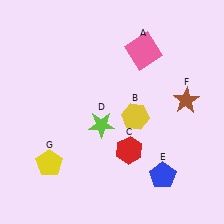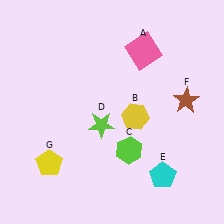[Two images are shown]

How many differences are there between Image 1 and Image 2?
There are 2 differences between the two images.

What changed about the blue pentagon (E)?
In Image 1, E is blue. In Image 2, it changed to cyan.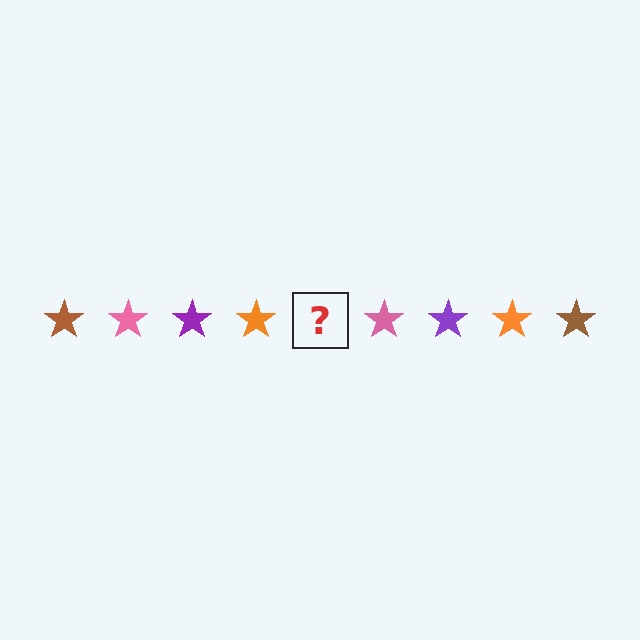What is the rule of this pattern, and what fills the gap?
The rule is that the pattern cycles through brown, pink, purple, orange stars. The gap should be filled with a brown star.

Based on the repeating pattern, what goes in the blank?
The blank should be a brown star.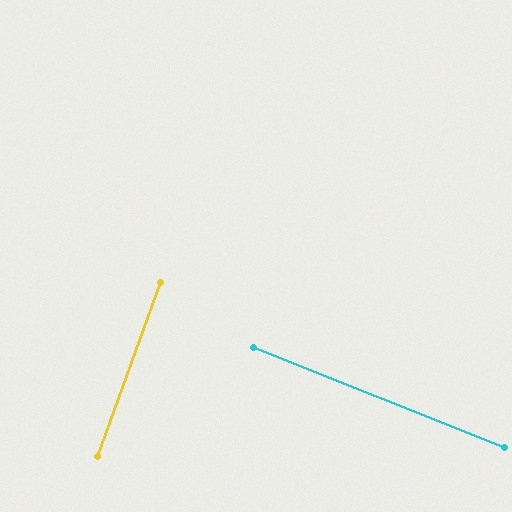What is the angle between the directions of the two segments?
Approximately 88 degrees.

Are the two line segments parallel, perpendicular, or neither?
Perpendicular — they meet at approximately 88°.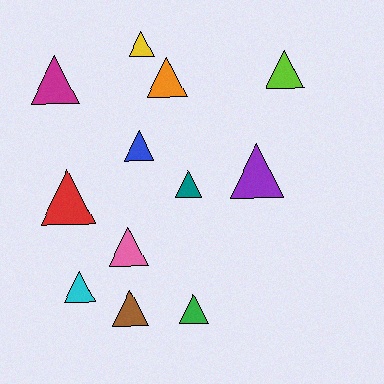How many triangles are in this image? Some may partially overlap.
There are 12 triangles.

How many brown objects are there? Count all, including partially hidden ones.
There is 1 brown object.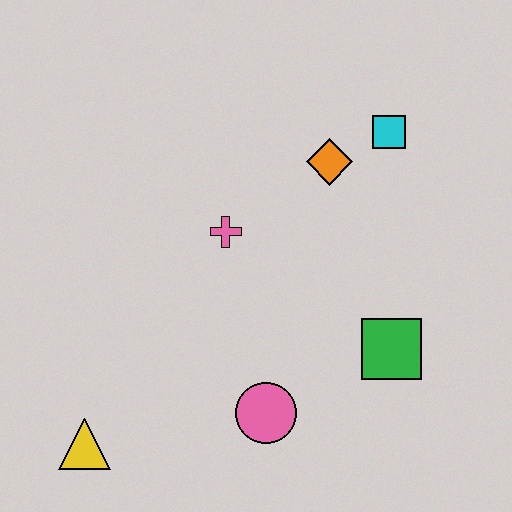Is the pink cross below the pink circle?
No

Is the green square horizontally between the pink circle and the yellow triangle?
No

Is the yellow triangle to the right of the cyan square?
No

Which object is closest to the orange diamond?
The cyan square is closest to the orange diamond.